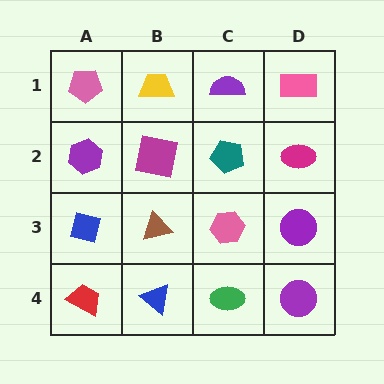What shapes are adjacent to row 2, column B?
A yellow trapezoid (row 1, column B), a brown triangle (row 3, column B), a purple hexagon (row 2, column A), a teal pentagon (row 2, column C).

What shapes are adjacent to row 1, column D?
A magenta ellipse (row 2, column D), a purple semicircle (row 1, column C).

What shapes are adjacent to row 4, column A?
A blue diamond (row 3, column A), a blue triangle (row 4, column B).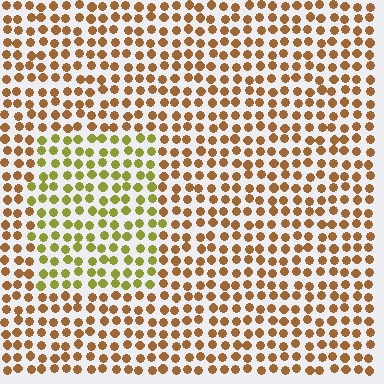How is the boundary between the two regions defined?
The boundary is defined purely by a slight shift in hue (about 41 degrees). Spacing, size, and orientation are identical on both sides.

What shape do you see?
I see a rectangle.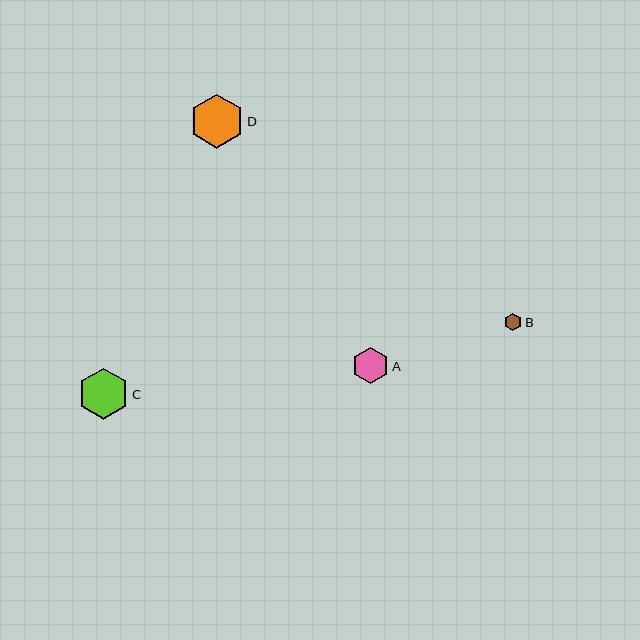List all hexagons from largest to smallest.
From largest to smallest: D, C, A, B.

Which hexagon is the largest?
Hexagon D is the largest with a size of approximately 54 pixels.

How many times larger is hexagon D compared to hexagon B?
Hexagon D is approximately 3.1 times the size of hexagon B.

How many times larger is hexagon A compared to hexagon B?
Hexagon A is approximately 2.0 times the size of hexagon B.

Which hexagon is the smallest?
Hexagon B is the smallest with a size of approximately 18 pixels.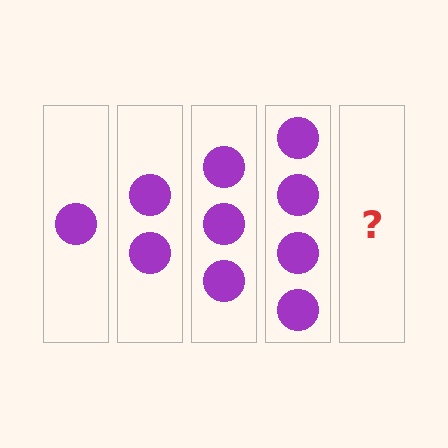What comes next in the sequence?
The next element should be 5 circles.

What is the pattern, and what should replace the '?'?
The pattern is that each step adds one more circle. The '?' should be 5 circles.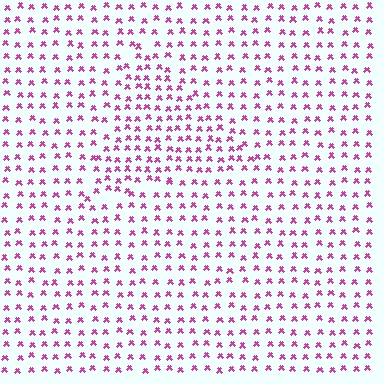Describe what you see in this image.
The image contains small magenta elements arranged at two different densities. A triangle-shaped region is visible where the elements are more densely packed than the surrounding area.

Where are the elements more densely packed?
The elements are more densely packed inside the triangle boundary.